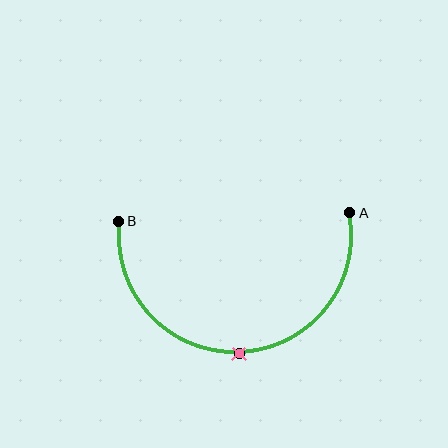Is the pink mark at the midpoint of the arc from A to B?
Yes. The pink mark lies on the arc at equal arc-length from both A and B — it is the arc midpoint.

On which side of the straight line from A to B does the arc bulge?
The arc bulges below the straight line connecting A and B.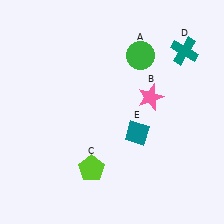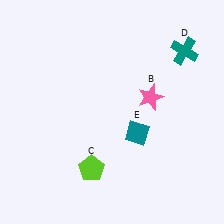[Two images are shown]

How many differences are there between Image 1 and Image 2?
There is 1 difference between the two images.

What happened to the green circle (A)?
The green circle (A) was removed in Image 2. It was in the top-right area of Image 1.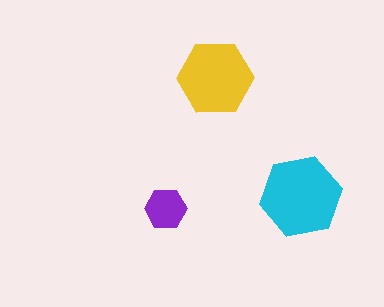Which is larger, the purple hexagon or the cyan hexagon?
The cyan one.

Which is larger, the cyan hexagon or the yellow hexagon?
The cyan one.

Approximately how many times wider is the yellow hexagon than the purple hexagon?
About 2 times wider.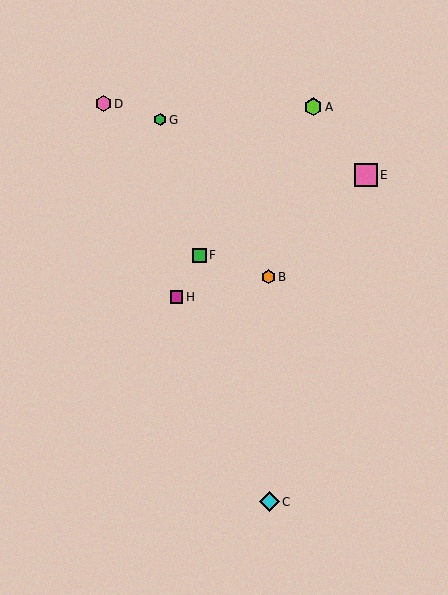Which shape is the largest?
The pink square (labeled E) is the largest.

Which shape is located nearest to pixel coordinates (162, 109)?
The green hexagon (labeled G) at (160, 120) is nearest to that location.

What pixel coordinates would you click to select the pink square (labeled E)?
Click at (366, 175) to select the pink square E.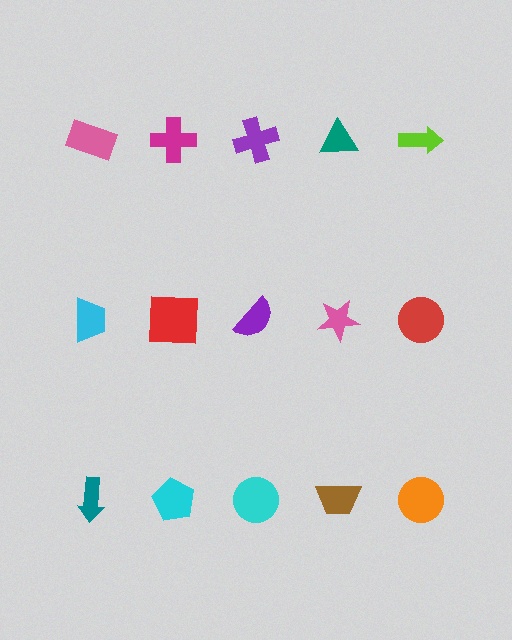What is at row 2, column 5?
A red circle.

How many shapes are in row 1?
5 shapes.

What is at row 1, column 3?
A purple cross.